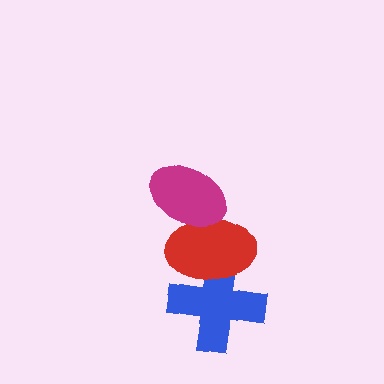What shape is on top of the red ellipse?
The magenta ellipse is on top of the red ellipse.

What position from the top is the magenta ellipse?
The magenta ellipse is 1st from the top.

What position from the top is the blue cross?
The blue cross is 3rd from the top.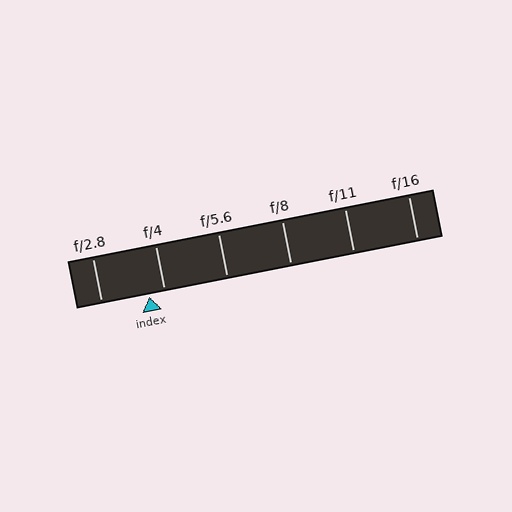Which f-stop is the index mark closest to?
The index mark is closest to f/4.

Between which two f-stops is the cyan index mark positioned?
The index mark is between f/2.8 and f/4.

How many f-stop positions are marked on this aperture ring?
There are 6 f-stop positions marked.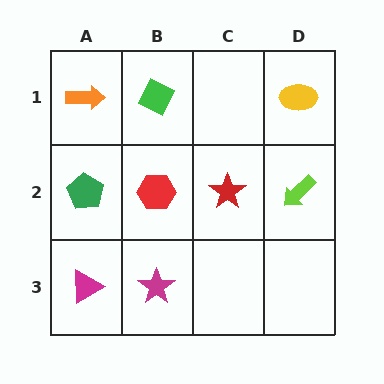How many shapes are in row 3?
2 shapes.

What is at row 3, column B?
A magenta star.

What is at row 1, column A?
An orange arrow.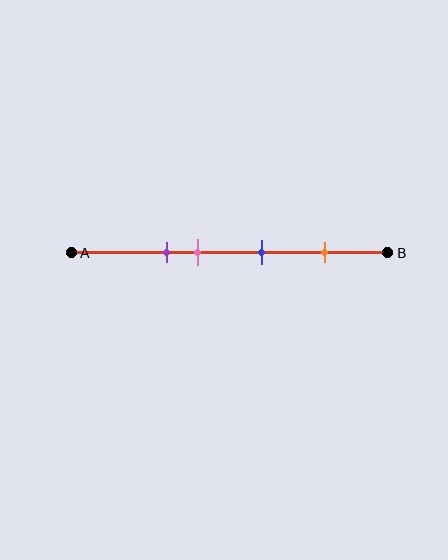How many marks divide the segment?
There are 4 marks dividing the segment.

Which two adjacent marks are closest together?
The purple and pink marks are the closest adjacent pair.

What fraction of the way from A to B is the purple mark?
The purple mark is approximately 30% (0.3) of the way from A to B.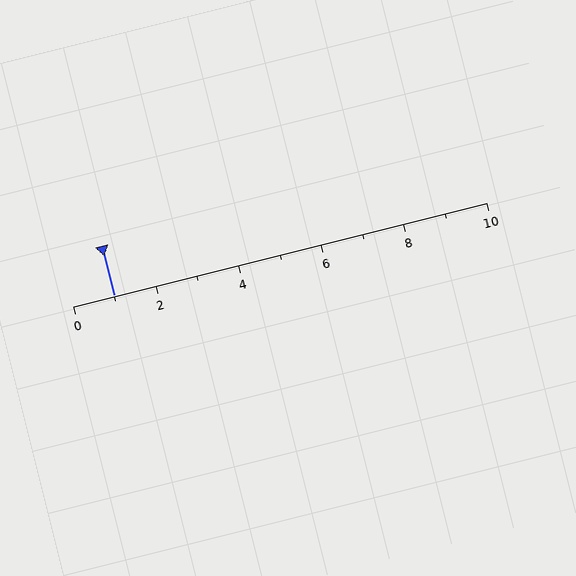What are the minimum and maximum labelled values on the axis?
The axis runs from 0 to 10.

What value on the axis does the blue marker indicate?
The marker indicates approximately 1.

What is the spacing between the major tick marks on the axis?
The major ticks are spaced 2 apart.